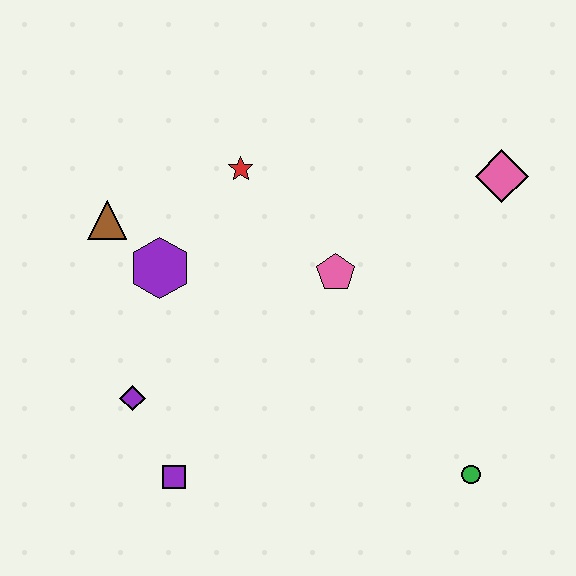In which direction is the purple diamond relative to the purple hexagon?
The purple diamond is below the purple hexagon.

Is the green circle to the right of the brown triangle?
Yes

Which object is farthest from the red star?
The green circle is farthest from the red star.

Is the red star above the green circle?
Yes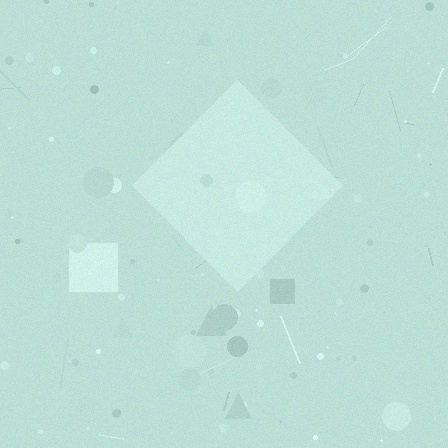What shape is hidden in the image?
A diamond is hidden in the image.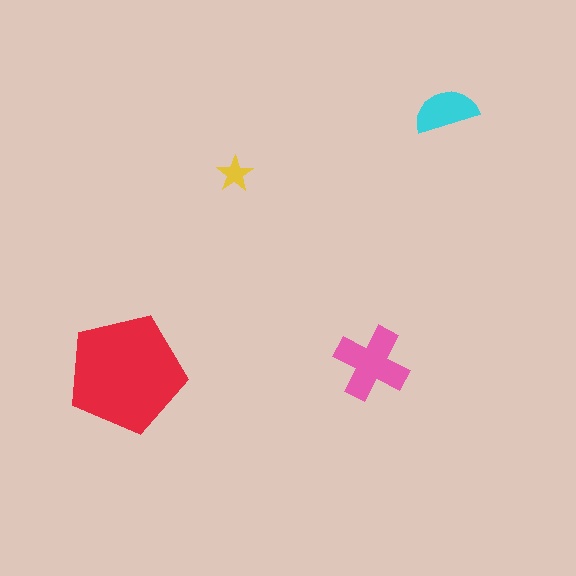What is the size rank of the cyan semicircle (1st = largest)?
3rd.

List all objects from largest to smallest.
The red pentagon, the pink cross, the cyan semicircle, the yellow star.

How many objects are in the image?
There are 4 objects in the image.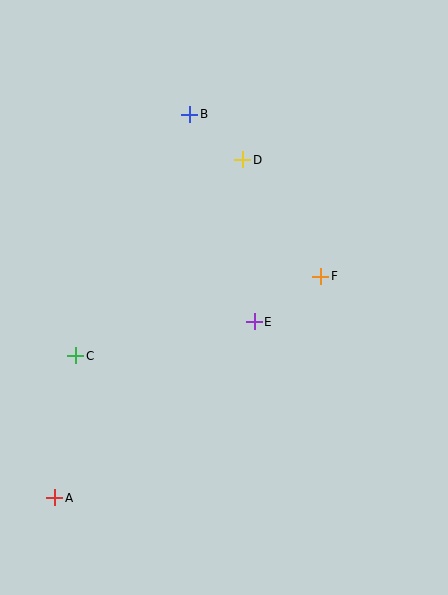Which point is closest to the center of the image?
Point E at (254, 322) is closest to the center.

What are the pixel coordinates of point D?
Point D is at (243, 160).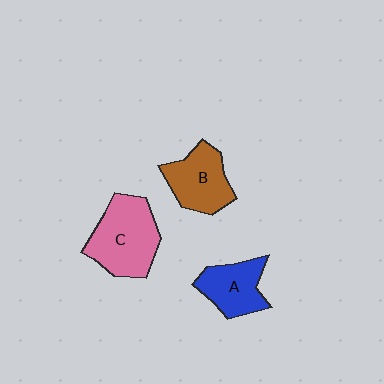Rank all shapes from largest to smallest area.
From largest to smallest: C (pink), B (brown), A (blue).